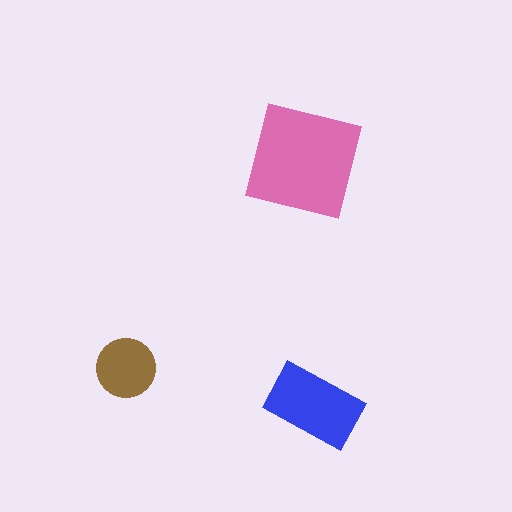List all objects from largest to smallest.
The pink square, the blue rectangle, the brown circle.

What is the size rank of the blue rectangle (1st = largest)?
2nd.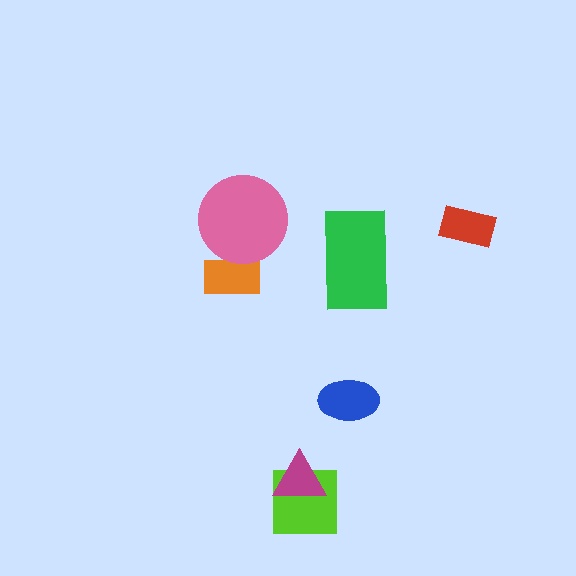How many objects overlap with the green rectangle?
0 objects overlap with the green rectangle.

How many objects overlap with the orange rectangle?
1 object overlaps with the orange rectangle.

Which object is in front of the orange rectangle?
The pink circle is in front of the orange rectangle.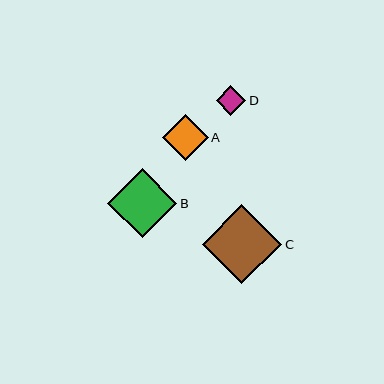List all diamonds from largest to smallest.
From largest to smallest: C, B, A, D.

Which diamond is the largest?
Diamond C is the largest with a size of approximately 80 pixels.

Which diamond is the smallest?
Diamond D is the smallest with a size of approximately 30 pixels.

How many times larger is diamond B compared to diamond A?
Diamond B is approximately 1.5 times the size of diamond A.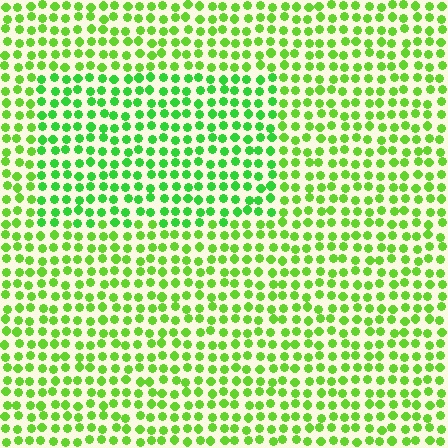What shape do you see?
I see a rectangle.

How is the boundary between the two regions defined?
The boundary is defined purely by a slight shift in hue (about 22 degrees). Spacing, size, and orientation are identical on both sides.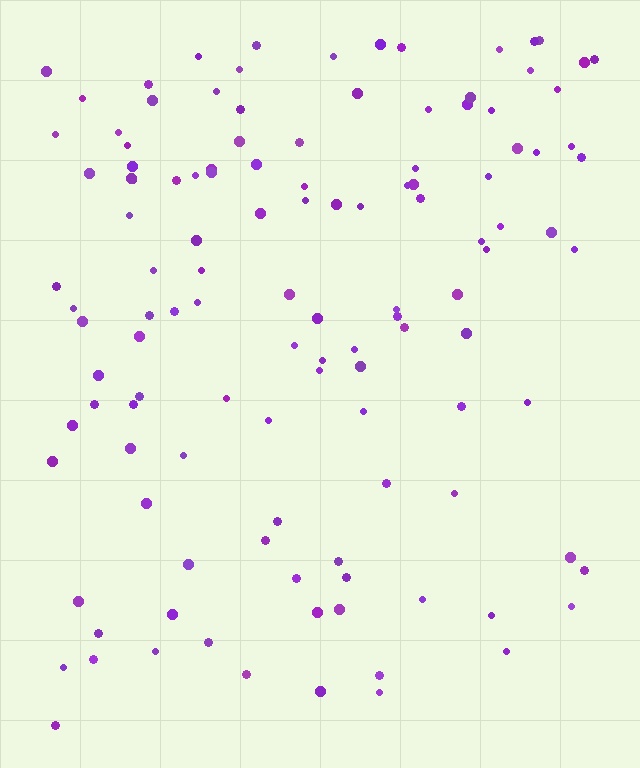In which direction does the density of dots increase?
From bottom to top, with the top side densest.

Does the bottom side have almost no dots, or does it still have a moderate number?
Still a moderate number, just noticeably fewer than the top.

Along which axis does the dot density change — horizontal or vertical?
Vertical.